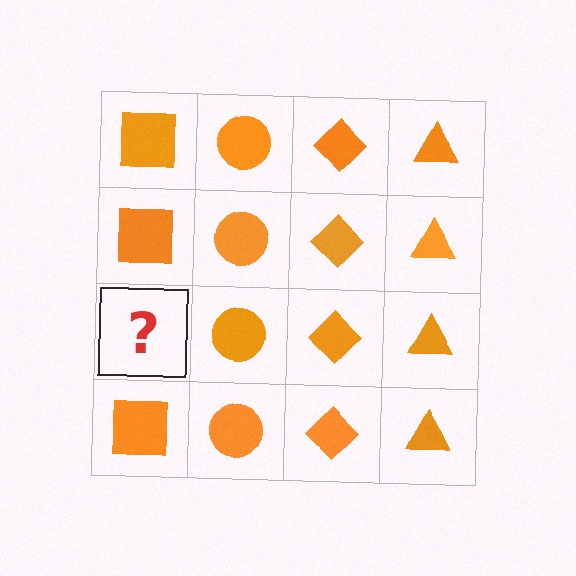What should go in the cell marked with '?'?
The missing cell should contain an orange square.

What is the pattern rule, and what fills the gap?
The rule is that each column has a consistent shape. The gap should be filled with an orange square.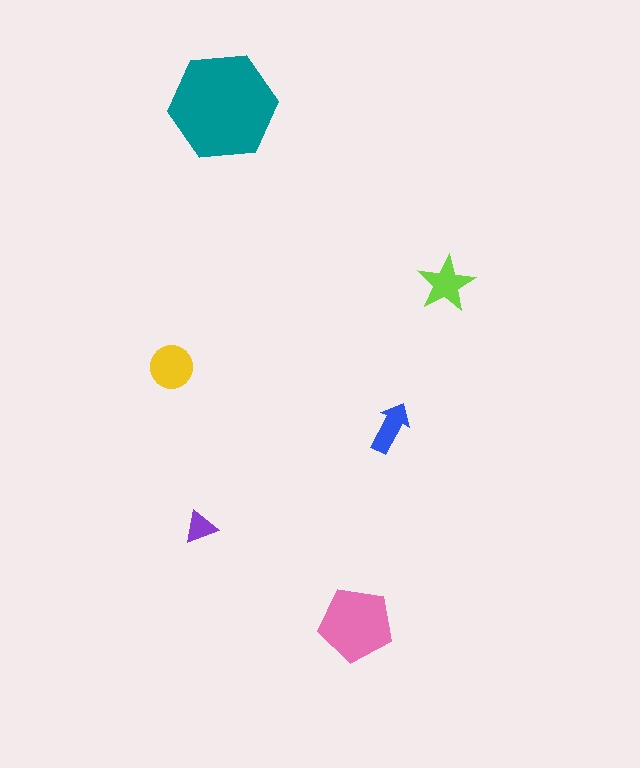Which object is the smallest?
The purple triangle.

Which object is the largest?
The teal hexagon.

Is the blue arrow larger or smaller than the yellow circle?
Smaller.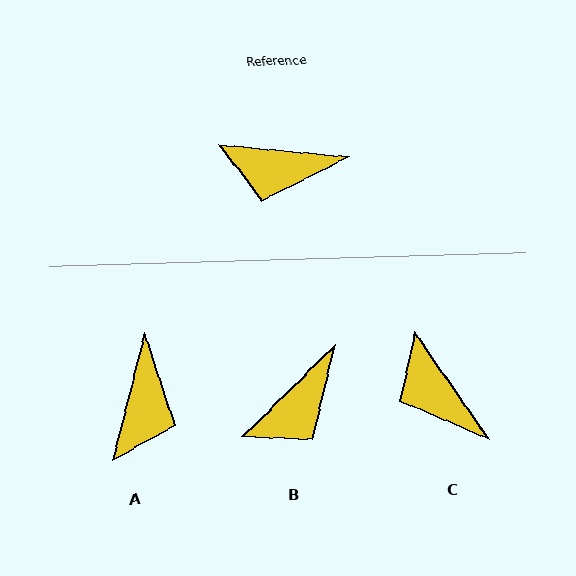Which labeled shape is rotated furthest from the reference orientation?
A, about 81 degrees away.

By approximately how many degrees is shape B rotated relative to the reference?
Approximately 50 degrees counter-clockwise.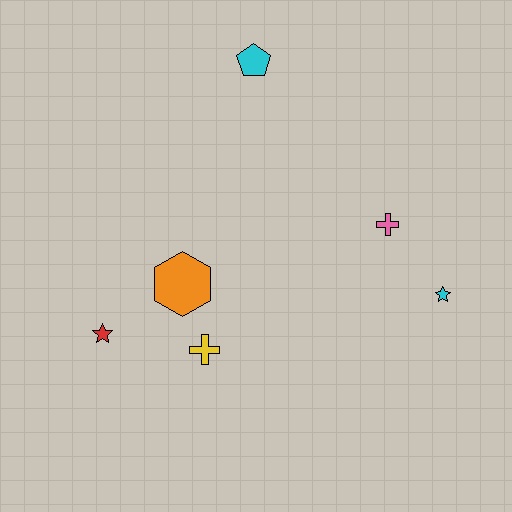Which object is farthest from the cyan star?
The red star is farthest from the cyan star.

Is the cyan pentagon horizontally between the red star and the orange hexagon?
No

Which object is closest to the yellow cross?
The orange hexagon is closest to the yellow cross.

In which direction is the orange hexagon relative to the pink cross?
The orange hexagon is to the left of the pink cross.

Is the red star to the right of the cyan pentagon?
No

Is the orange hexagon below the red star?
No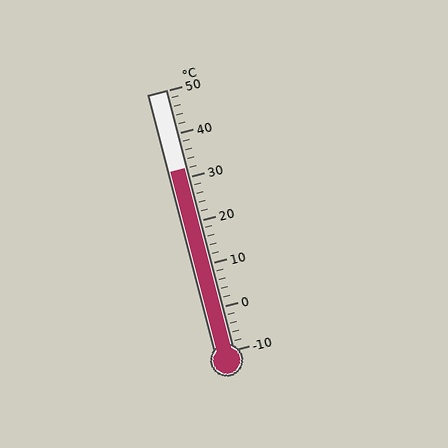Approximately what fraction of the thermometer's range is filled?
The thermometer is filled to approximately 70% of its range.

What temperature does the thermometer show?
The thermometer shows approximately 32°C.